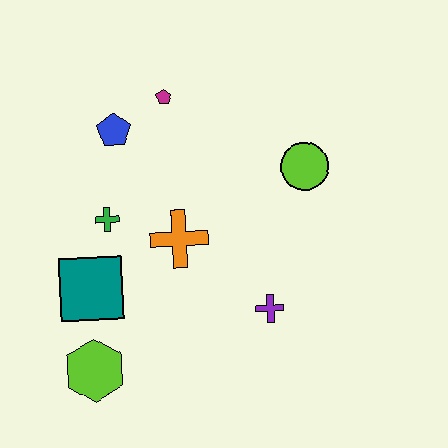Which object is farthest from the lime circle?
The lime hexagon is farthest from the lime circle.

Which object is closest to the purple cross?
The orange cross is closest to the purple cross.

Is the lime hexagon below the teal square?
Yes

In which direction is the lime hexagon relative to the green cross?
The lime hexagon is below the green cross.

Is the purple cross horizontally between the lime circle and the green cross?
Yes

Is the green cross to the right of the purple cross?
No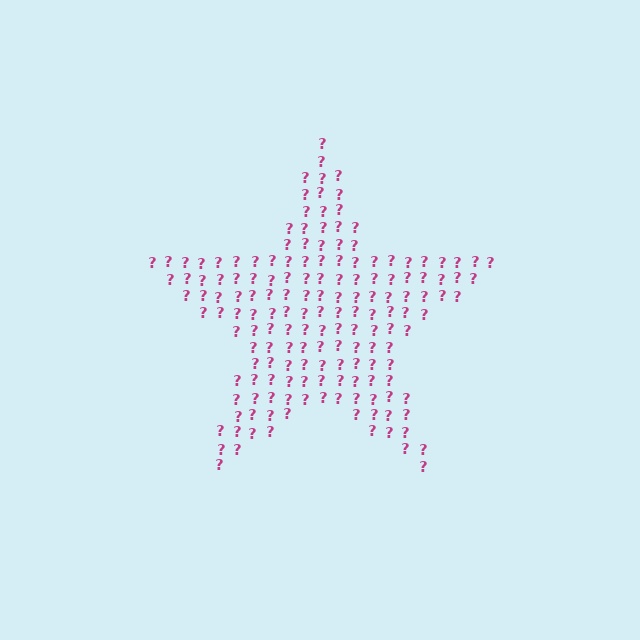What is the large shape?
The large shape is a star.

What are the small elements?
The small elements are question marks.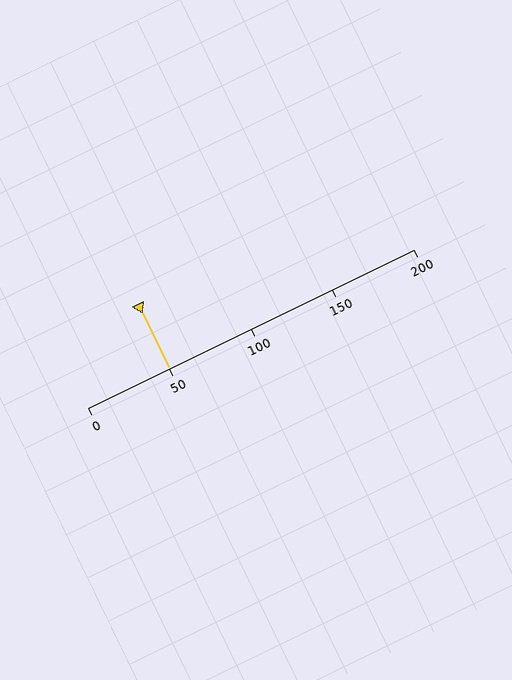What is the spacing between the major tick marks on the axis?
The major ticks are spaced 50 apart.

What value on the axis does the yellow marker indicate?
The marker indicates approximately 50.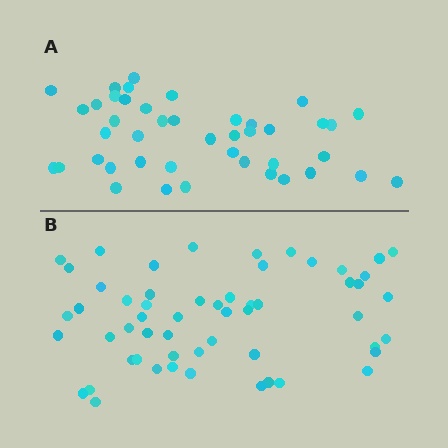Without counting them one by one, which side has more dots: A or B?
Region B (the bottom region) has more dots.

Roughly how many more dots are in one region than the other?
Region B has approximately 15 more dots than region A.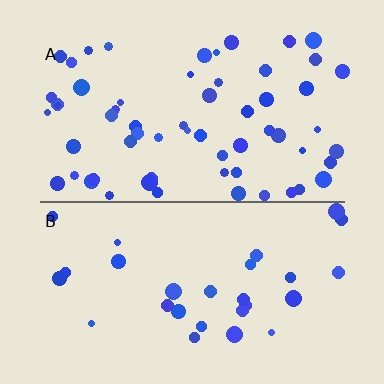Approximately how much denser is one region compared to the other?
Approximately 2.1× — region A over region B.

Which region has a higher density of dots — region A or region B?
A (the top).